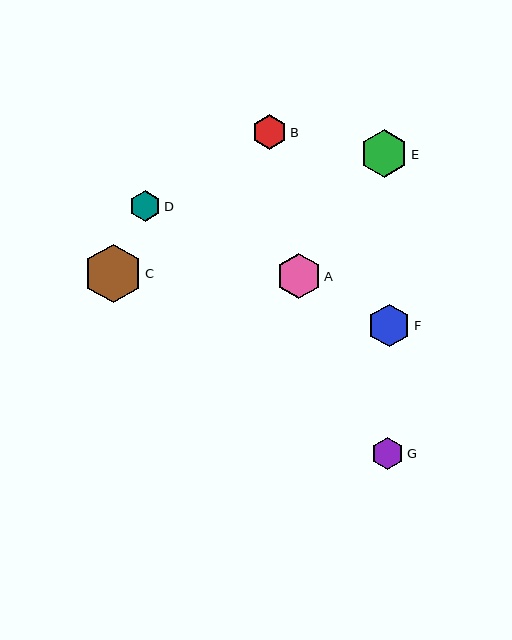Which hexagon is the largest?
Hexagon C is the largest with a size of approximately 59 pixels.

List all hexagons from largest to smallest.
From largest to smallest: C, E, A, F, B, G, D.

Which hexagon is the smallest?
Hexagon D is the smallest with a size of approximately 32 pixels.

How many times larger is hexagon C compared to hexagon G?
Hexagon C is approximately 1.8 times the size of hexagon G.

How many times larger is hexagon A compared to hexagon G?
Hexagon A is approximately 1.4 times the size of hexagon G.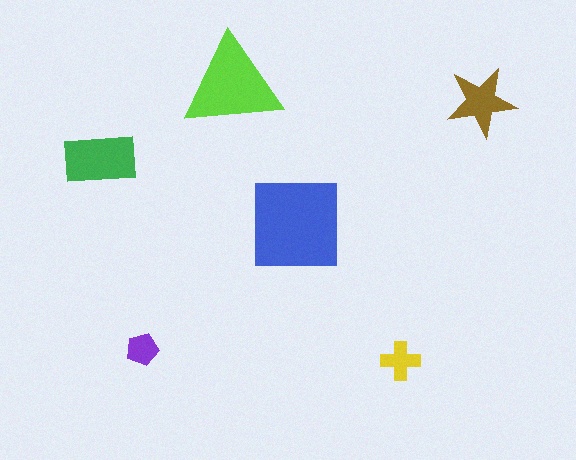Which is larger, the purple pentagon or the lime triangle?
The lime triangle.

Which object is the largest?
The blue square.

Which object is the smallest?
The purple pentagon.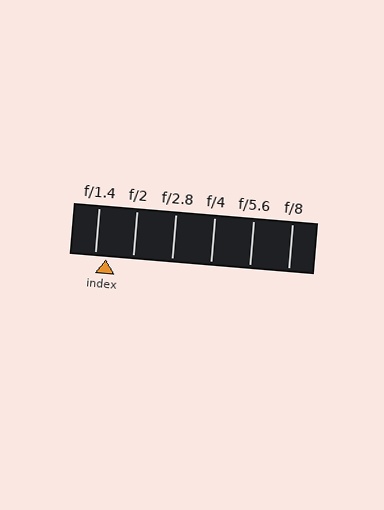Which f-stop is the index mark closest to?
The index mark is closest to f/1.4.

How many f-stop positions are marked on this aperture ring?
There are 6 f-stop positions marked.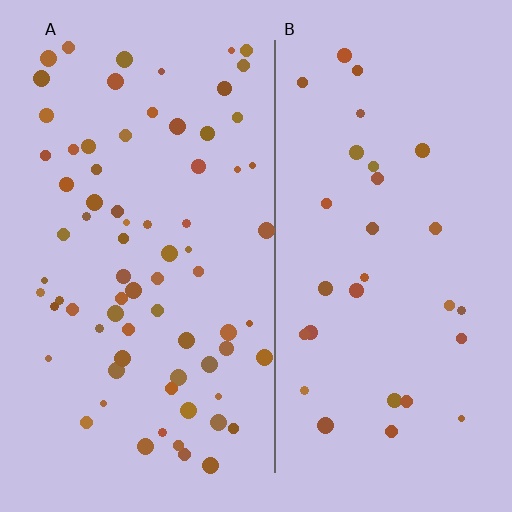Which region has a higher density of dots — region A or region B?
A (the left).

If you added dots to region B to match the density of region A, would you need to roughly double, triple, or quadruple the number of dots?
Approximately double.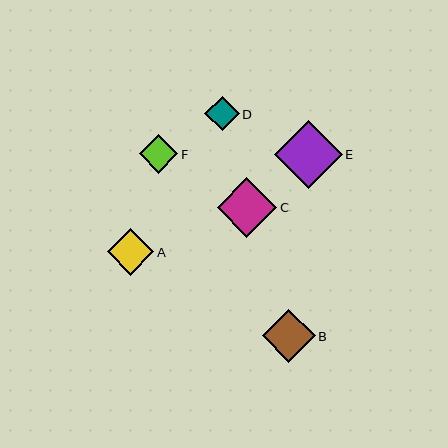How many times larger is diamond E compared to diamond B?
Diamond E is approximately 1.3 times the size of diamond B.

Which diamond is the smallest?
Diamond D is the smallest with a size of approximately 34 pixels.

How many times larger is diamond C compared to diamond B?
Diamond C is approximately 1.1 times the size of diamond B.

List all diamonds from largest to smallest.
From largest to smallest: E, C, B, A, F, D.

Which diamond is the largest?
Diamond E is the largest with a size of approximately 68 pixels.